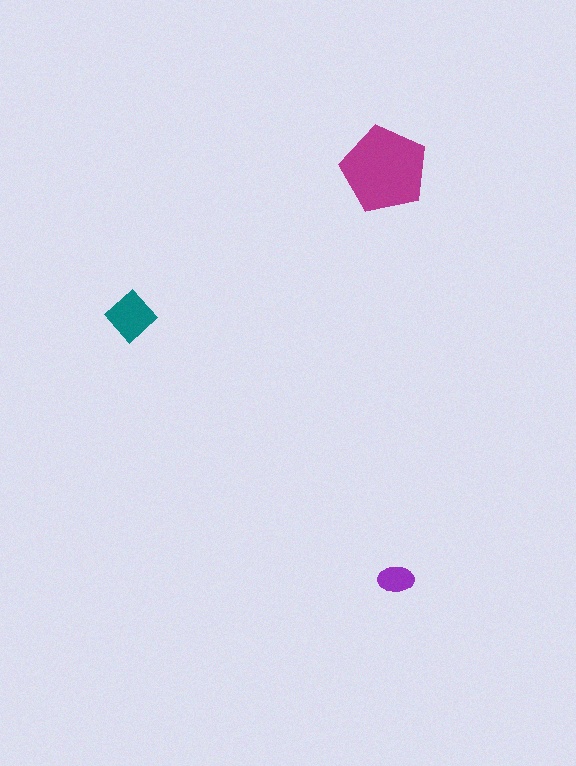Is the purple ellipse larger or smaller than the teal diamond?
Smaller.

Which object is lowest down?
The purple ellipse is bottommost.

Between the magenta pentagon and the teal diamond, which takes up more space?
The magenta pentagon.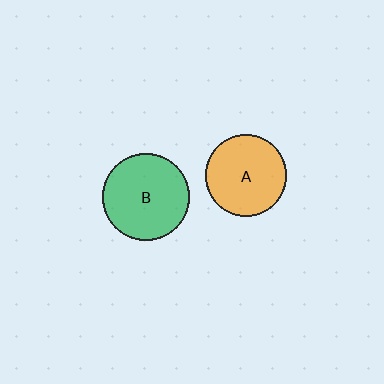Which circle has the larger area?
Circle B (green).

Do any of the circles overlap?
No, none of the circles overlap.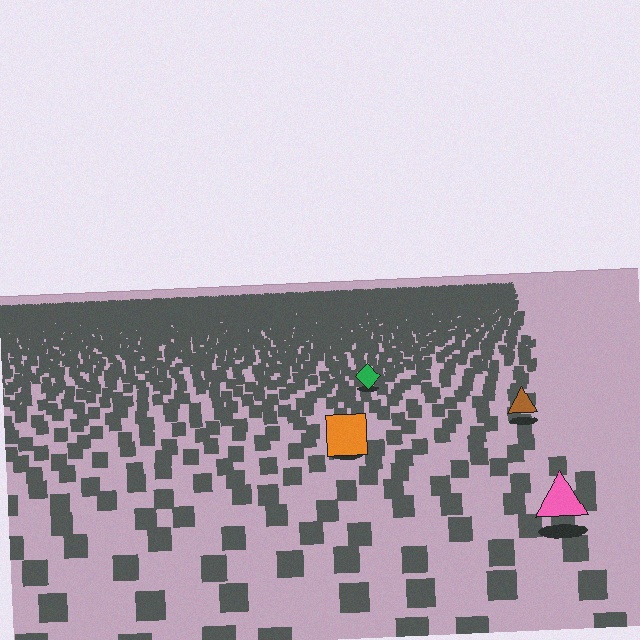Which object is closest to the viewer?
The pink triangle is closest. The texture marks near it are larger and more spread out.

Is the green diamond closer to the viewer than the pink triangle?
No. The pink triangle is closer — you can tell from the texture gradient: the ground texture is coarser near it.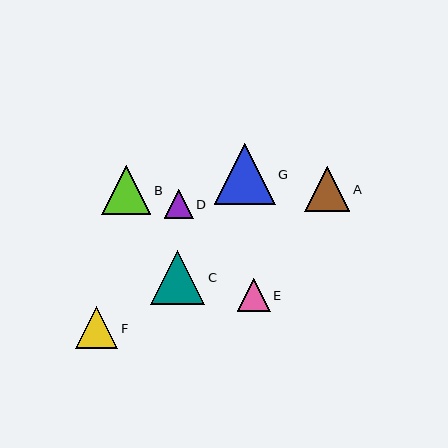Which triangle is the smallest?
Triangle D is the smallest with a size of approximately 29 pixels.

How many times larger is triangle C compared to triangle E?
Triangle C is approximately 1.7 times the size of triangle E.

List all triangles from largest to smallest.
From largest to smallest: G, C, B, A, F, E, D.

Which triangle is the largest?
Triangle G is the largest with a size of approximately 60 pixels.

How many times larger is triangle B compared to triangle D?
Triangle B is approximately 1.7 times the size of triangle D.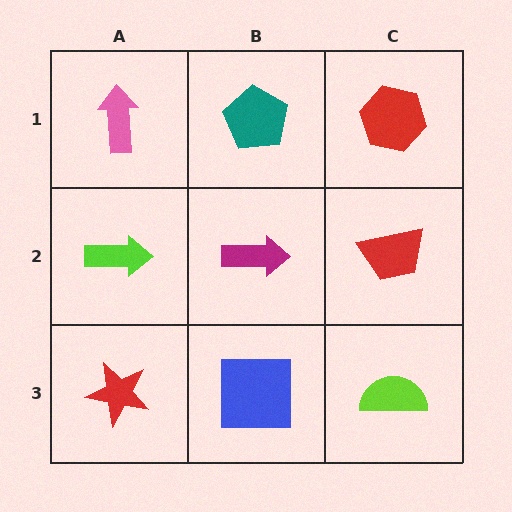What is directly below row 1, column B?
A magenta arrow.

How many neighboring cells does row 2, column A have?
3.